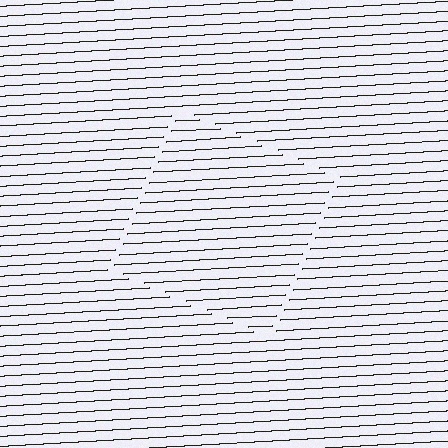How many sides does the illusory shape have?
4 sides — the line-ends trace a square.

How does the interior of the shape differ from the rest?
The interior of the shape contains the same grating, shifted by half a period — the contour is defined by the phase discontinuity where line-ends from the inner and outer gratings abut.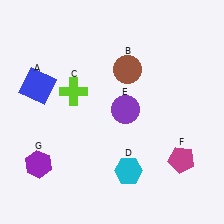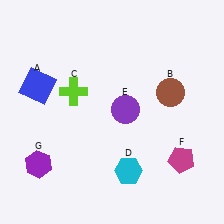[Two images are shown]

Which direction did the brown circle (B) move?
The brown circle (B) moved right.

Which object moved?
The brown circle (B) moved right.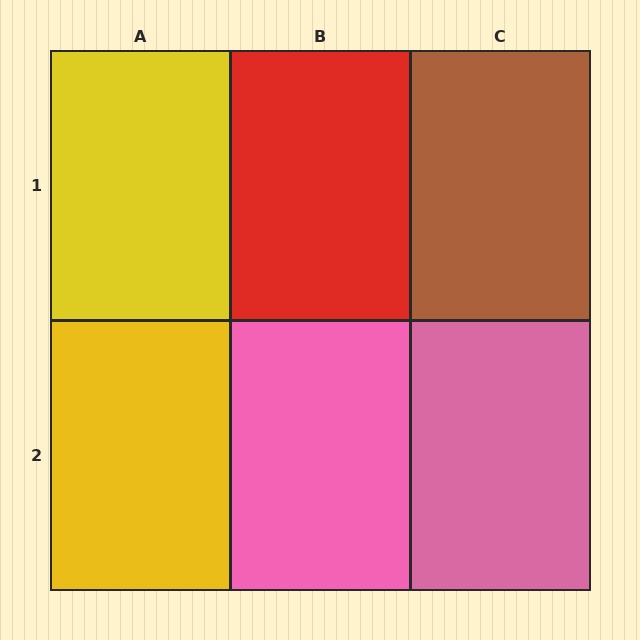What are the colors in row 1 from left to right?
Yellow, red, brown.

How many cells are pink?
2 cells are pink.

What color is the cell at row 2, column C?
Pink.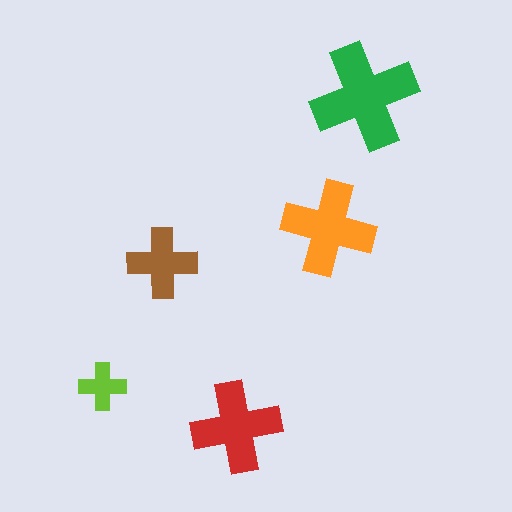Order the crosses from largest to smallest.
the green one, the orange one, the red one, the brown one, the lime one.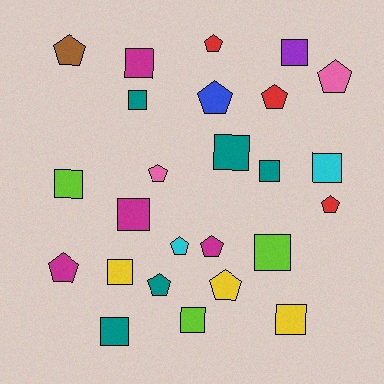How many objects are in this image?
There are 25 objects.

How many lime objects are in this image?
There are 3 lime objects.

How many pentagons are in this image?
There are 12 pentagons.